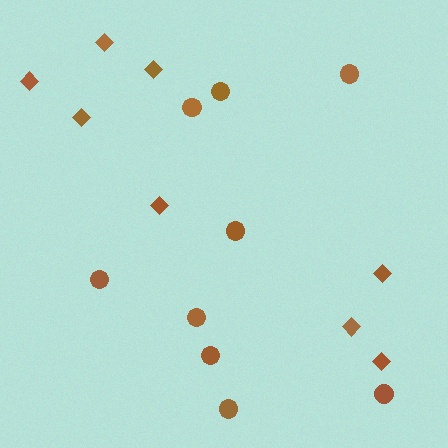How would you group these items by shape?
There are 2 groups: one group of circles (9) and one group of diamonds (8).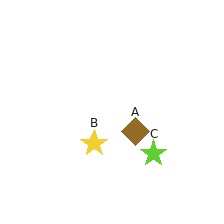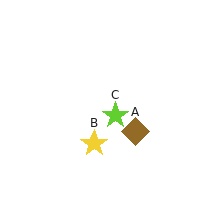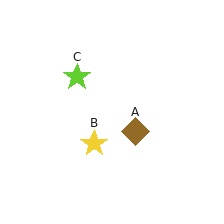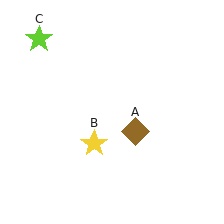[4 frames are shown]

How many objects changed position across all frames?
1 object changed position: lime star (object C).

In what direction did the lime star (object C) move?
The lime star (object C) moved up and to the left.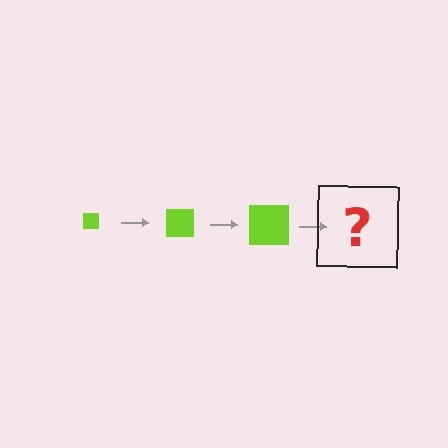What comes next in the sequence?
The next element should be a lime square, larger than the previous one.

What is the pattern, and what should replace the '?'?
The pattern is that the square gets progressively larger each step. The '?' should be a lime square, larger than the previous one.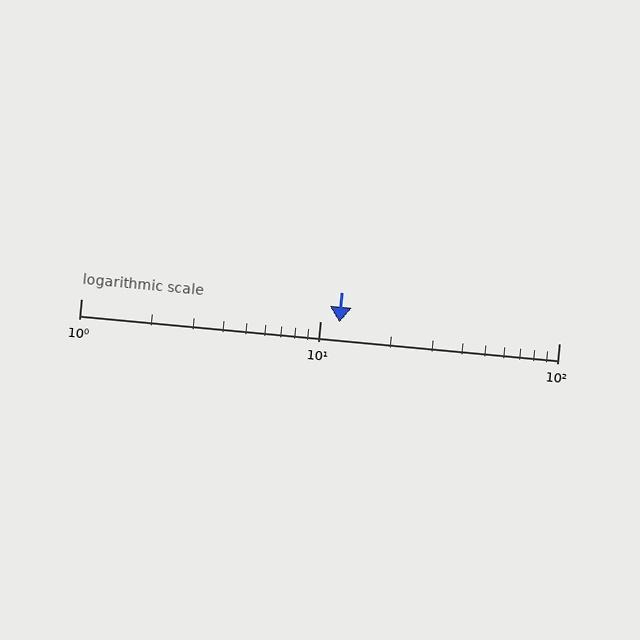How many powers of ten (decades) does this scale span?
The scale spans 2 decades, from 1 to 100.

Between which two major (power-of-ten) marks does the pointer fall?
The pointer is between 10 and 100.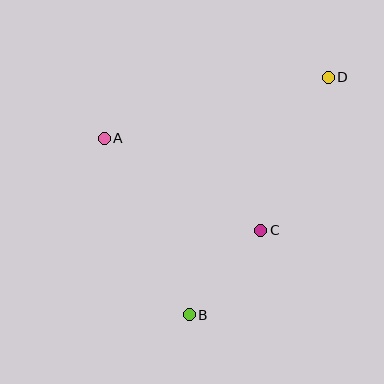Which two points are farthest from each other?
Points B and D are farthest from each other.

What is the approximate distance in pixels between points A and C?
The distance between A and C is approximately 181 pixels.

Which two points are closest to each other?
Points B and C are closest to each other.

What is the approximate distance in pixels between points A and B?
The distance between A and B is approximately 196 pixels.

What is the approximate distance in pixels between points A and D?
The distance between A and D is approximately 232 pixels.